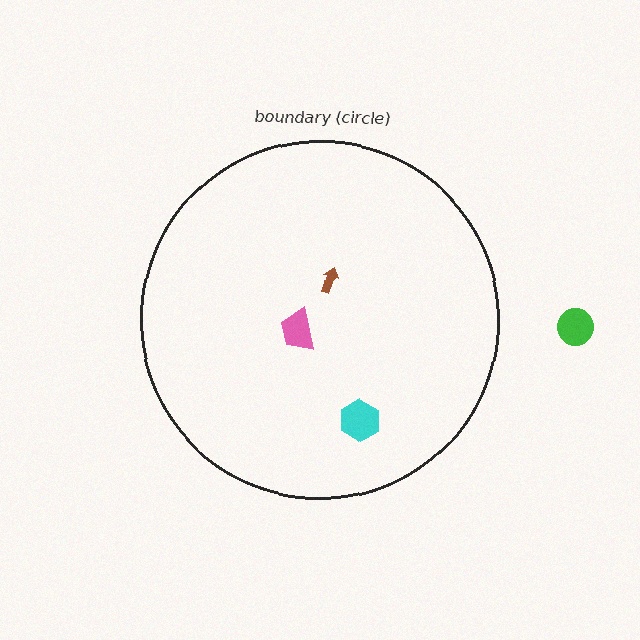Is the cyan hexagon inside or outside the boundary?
Inside.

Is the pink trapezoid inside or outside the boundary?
Inside.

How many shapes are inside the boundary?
3 inside, 1 outside.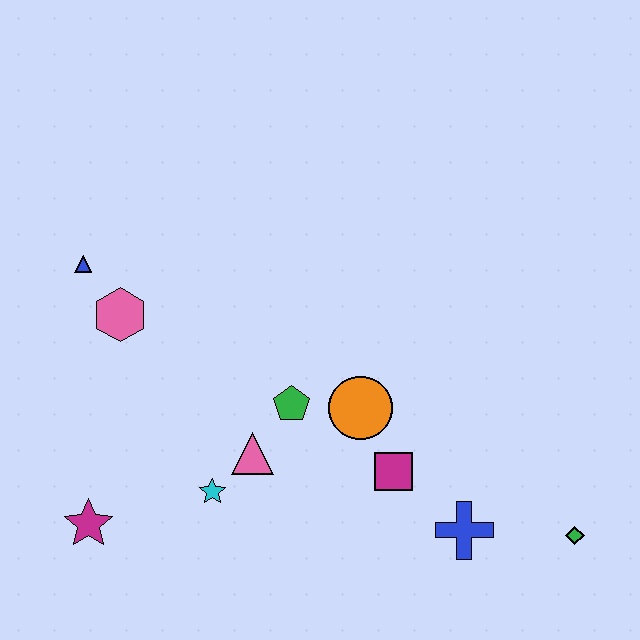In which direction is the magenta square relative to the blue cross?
The magenta square is to the left of the blue cross.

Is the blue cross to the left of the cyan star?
No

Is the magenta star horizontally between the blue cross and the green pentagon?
No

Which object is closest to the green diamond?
The blue cross is closest to the green diamond.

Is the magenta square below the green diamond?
No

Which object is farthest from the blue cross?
The blue triangle is farthest from the blue cross.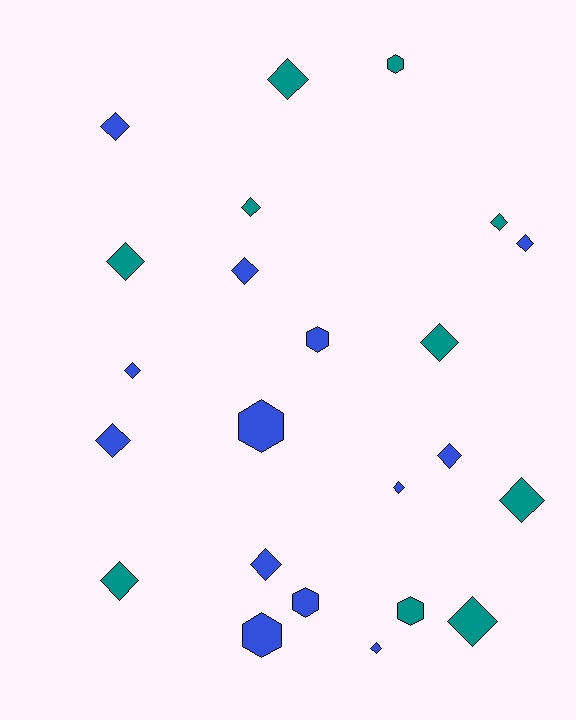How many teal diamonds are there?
There are 8 teal diamonds.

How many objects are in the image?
There are 23 objects.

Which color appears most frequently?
Blue, with 13 objects.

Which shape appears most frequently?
Diamond, with 17 objects.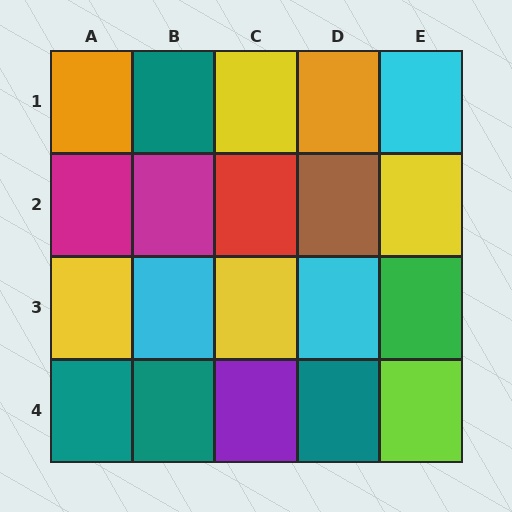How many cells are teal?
4 cells are teal.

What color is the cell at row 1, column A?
Orange.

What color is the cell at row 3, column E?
Green.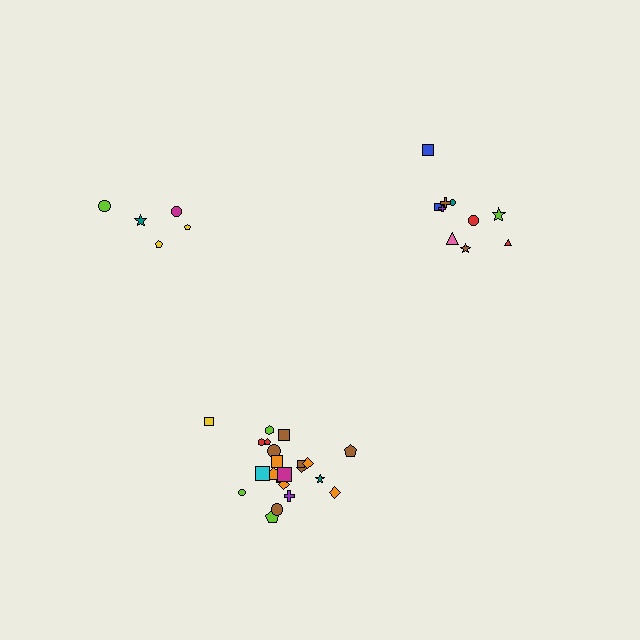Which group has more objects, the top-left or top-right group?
The top-right group.